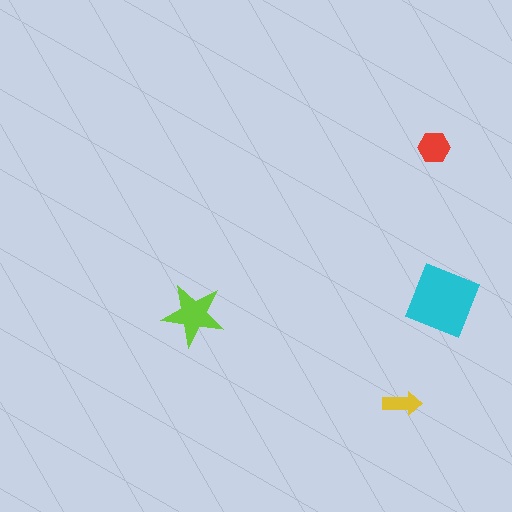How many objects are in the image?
There are 4 objects in the image.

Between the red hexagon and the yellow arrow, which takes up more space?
The red hexagon.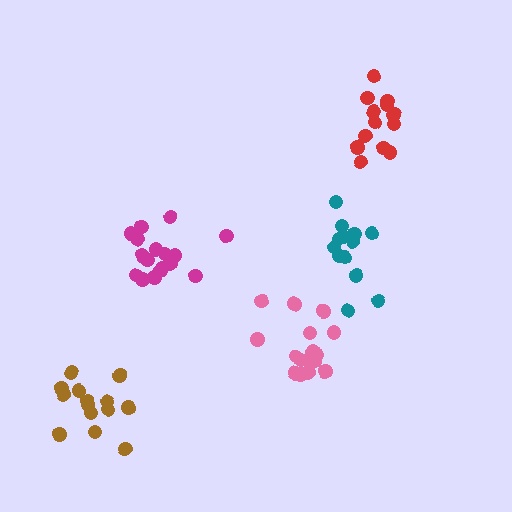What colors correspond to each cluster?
The clusters are colored: pink, magenta, teal, brown, red.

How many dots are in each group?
Group 1: 16 dots, Group 2: 18 dots, Group 3: 13 dots, Group 4: 14 dots, Group 5: 13 dots (74 total).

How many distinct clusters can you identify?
There are 5 distinct clusters.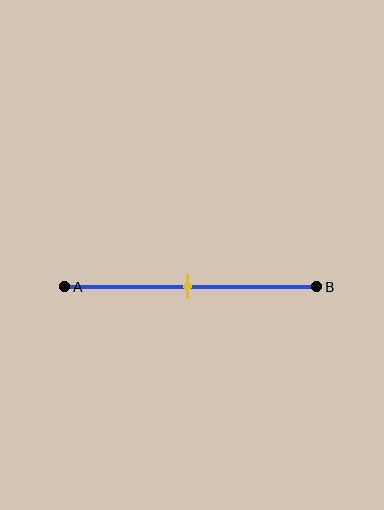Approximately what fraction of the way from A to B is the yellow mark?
The yellow mark is approximately 50% of the way from A to B.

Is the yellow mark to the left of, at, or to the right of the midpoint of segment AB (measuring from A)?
The yellow mark is approximately at the midpoint of segment AB.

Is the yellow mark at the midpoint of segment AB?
Yes, the mark is approximately at the midpoint.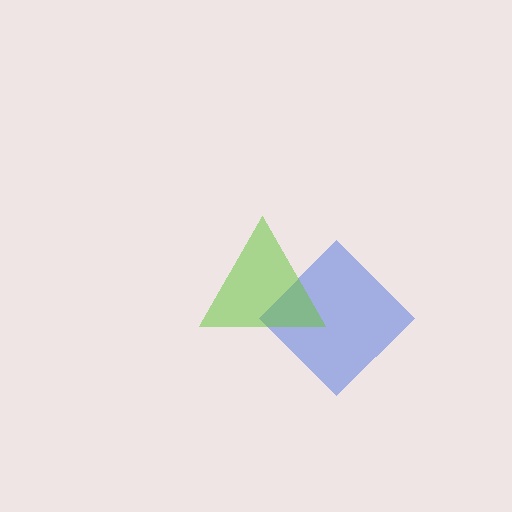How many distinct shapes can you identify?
There are 2 distinct shapes: a blue diamond, a lime triangle.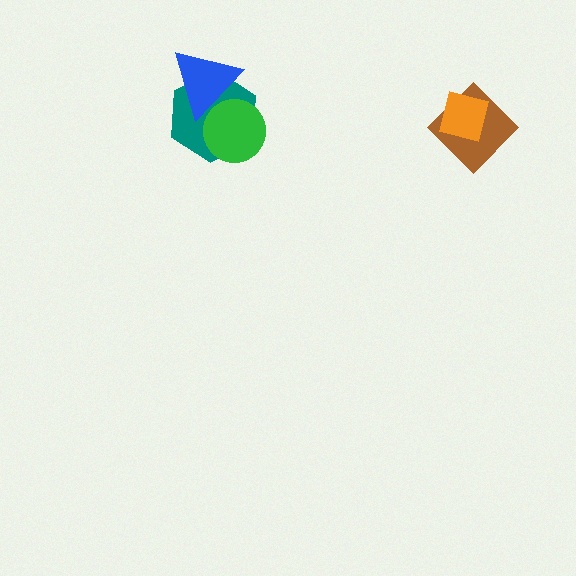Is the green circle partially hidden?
Yes, it is partially covered by another shape.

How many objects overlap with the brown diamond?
1 object overlaps with the brown diamond.